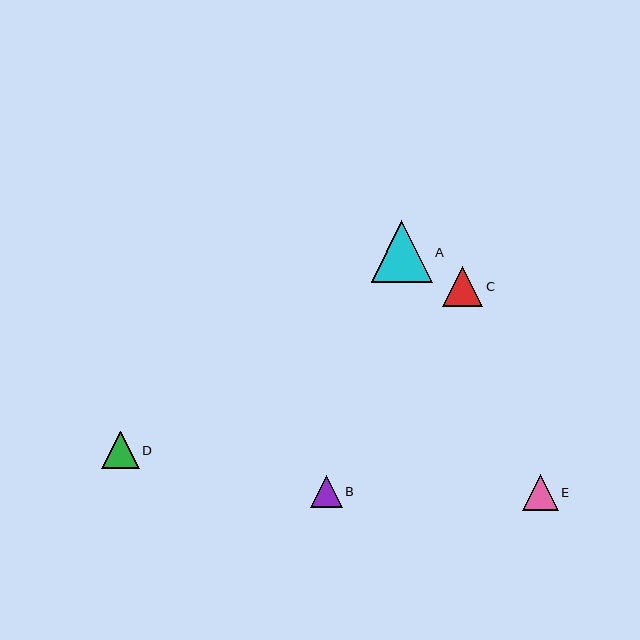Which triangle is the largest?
Triangle A is the largest with a size of approximately 61 pixels.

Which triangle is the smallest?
Triangle B is the smallest with a size of approximately 32 pixels.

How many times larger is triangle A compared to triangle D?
Triangle A is approximately 1.6 times the size of triangle D.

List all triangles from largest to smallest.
From largest to smallest: A, C, D, E, B.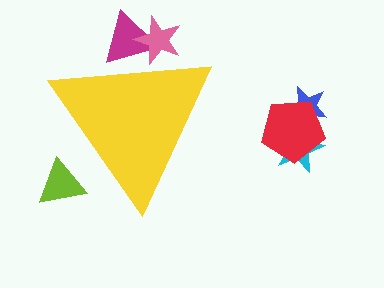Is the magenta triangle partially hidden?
Yes, the magenta triangle is partially hidden behind the yellow triangle.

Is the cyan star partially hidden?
No, the cyan star is fully visible.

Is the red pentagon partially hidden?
No, the red pentagon is fully visible.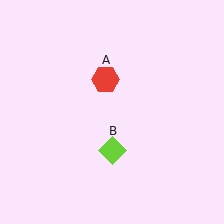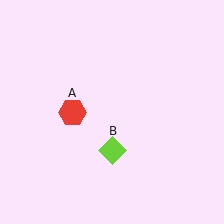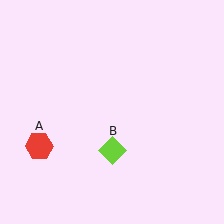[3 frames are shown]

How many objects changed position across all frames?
1 object changed position: red hexagon (object A).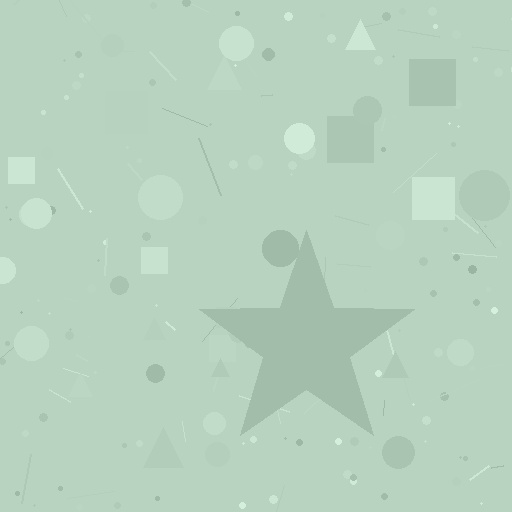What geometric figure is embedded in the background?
A star is embedded in the background.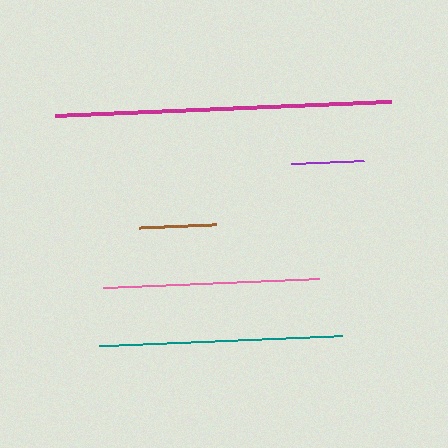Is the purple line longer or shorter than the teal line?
The teal line is longer than the purple line.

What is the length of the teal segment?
The teal segment is approximately 243 pixels long.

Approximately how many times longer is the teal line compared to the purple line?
The teal line is approximately 3.3 times the length of the purple line.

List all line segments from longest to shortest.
From longest to shortest: magenta, teal, pink, brown, purple.